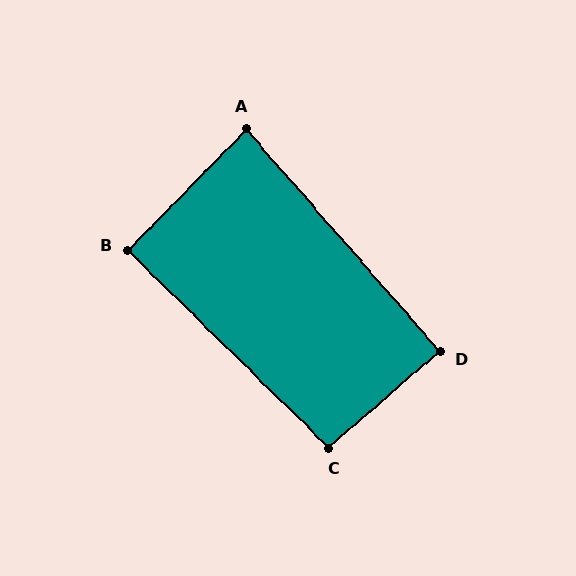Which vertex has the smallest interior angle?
A, at approximately 85 degrees.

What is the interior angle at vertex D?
Approximately 90 degrees (approximately right).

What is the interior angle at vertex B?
Approximately 90 degrees (approximately right).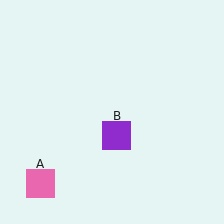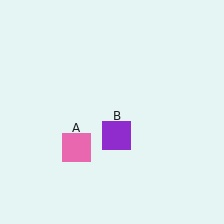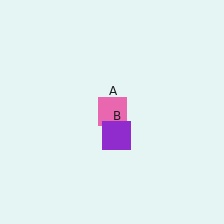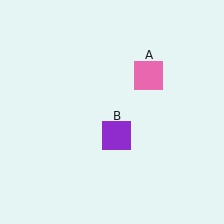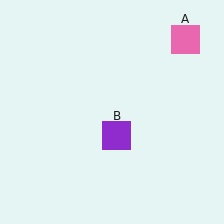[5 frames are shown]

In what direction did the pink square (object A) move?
The pink square (object A) moved up and to the right.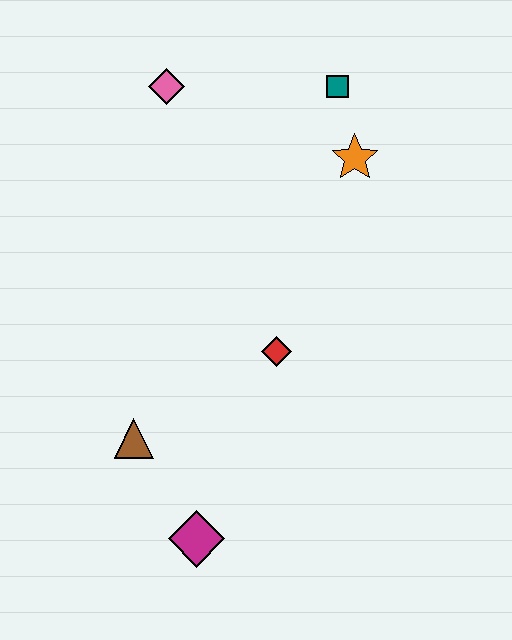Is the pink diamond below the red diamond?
No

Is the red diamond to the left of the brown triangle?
No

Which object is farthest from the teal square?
The magenta diamond is farthest from the teal square.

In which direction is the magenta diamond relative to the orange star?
The magenta diamond is below the orange star.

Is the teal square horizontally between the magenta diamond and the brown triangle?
No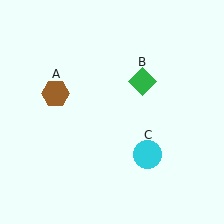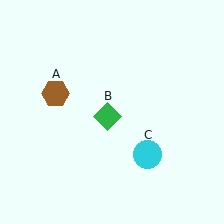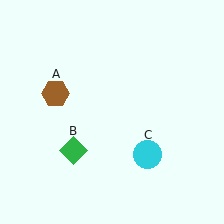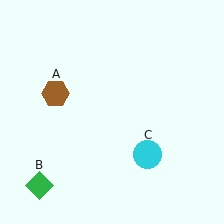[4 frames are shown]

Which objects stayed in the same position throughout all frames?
Brown hexagon (object A) and cyan circle (object C) remained stationary.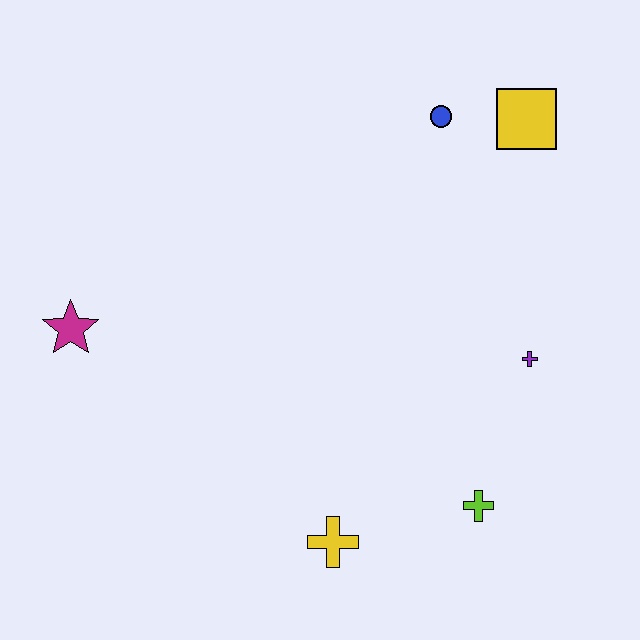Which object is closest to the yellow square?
The blue circle is closest to the yellow square.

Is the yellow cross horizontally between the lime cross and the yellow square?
No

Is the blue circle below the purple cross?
No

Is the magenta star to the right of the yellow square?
No